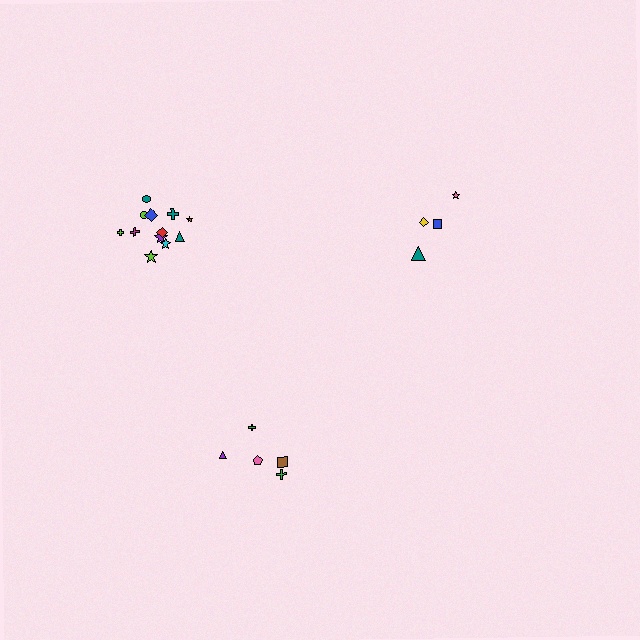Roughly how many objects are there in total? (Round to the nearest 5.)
Roughly 20 objects in total.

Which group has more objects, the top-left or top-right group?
The top-left group.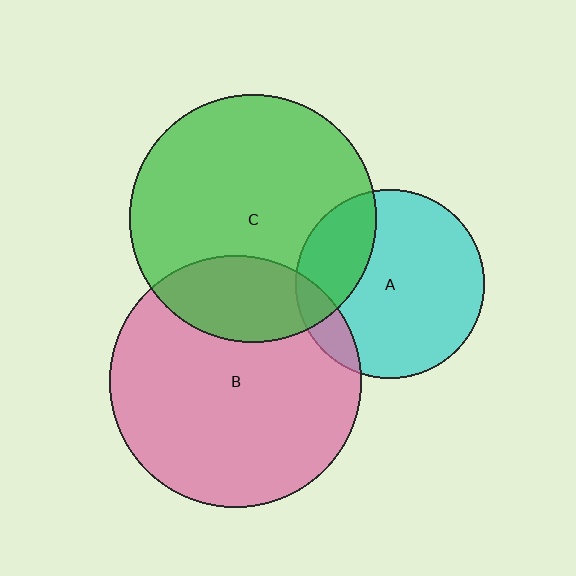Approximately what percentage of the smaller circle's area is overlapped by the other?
Approximately 25%.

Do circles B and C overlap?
Yes.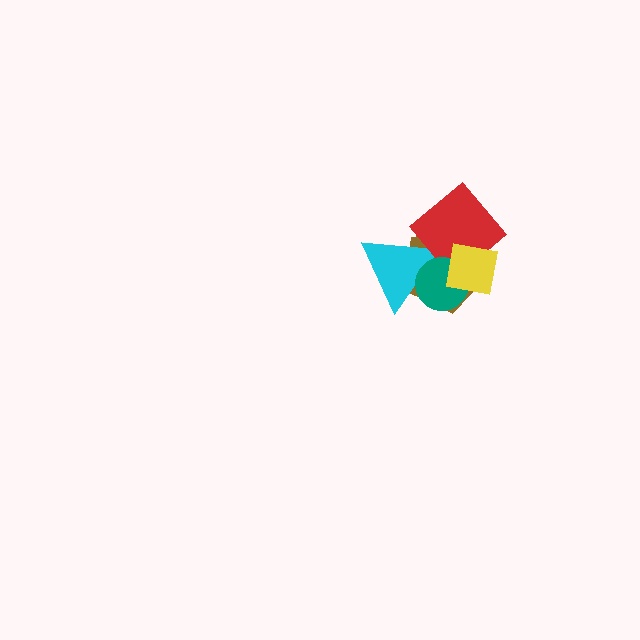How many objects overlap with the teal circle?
3 objects overlap with the teal circle.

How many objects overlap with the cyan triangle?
3 objects overlap with the cyan triangle.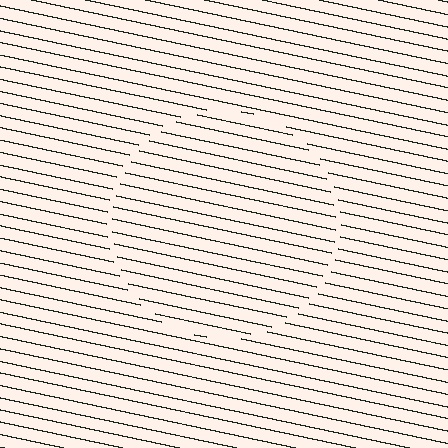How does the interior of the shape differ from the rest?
The interior of the shape contains the same grating, shifted by half a period — the contour is defined by the phase discontinuity where line-ends from the inner and outer gratings abut.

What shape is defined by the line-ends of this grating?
An illusory circle. The interior of the shape contains the same grating, shifted by half a period — the contour is defined by the phase discontinuity where line-ends from the inner and outer gratings abut.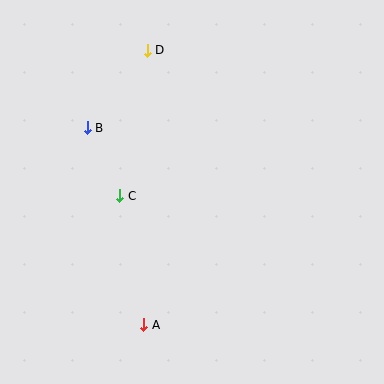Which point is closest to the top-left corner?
Point B is closest to the top-left corner.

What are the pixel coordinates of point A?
Point A is at (144, 325).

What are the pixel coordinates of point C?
Point C is at (120, 196).